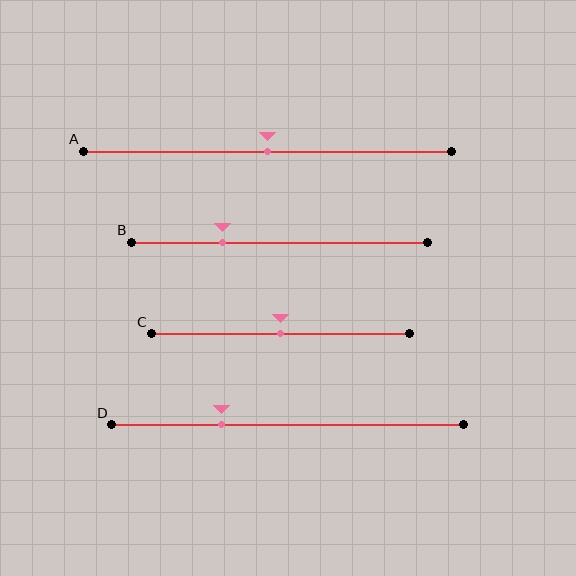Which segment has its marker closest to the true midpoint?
Segment A has its marker closest to the true midpoint.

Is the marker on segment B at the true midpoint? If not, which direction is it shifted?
No, the marker on segment B is shifted to the left by about 19% of the segment length.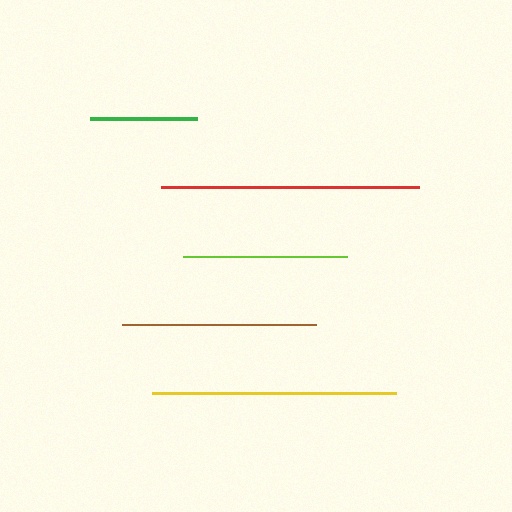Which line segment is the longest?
The red line is the longest at approximately 257 pixels.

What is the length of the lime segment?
The lime segment is approximately 164 pixels long.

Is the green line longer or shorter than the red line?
The red line is longer than the green line.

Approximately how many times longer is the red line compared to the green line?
The red line is approximately 2.4 times the length of the green line.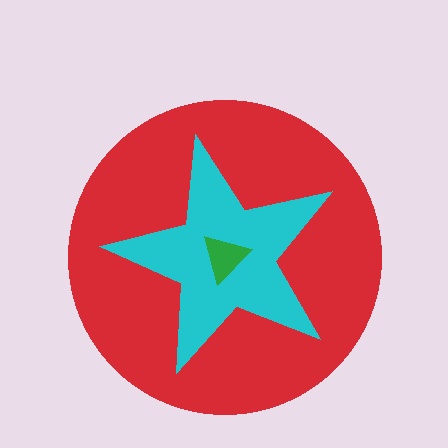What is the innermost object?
The green triangle.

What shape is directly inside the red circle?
The cyan star.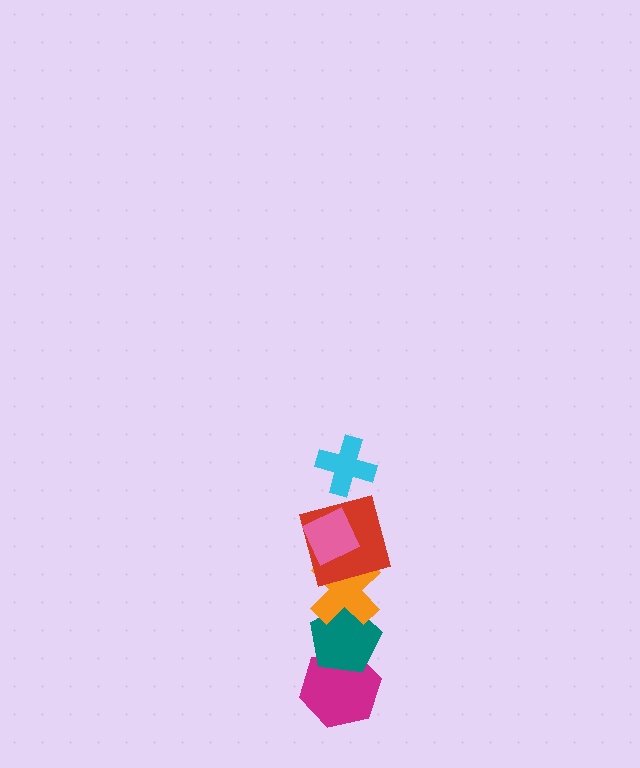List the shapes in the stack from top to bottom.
From top to bottom: the cyan cross, the pink diamond, the red square, the orange cross, the teal pentagon, the magenta hexagon.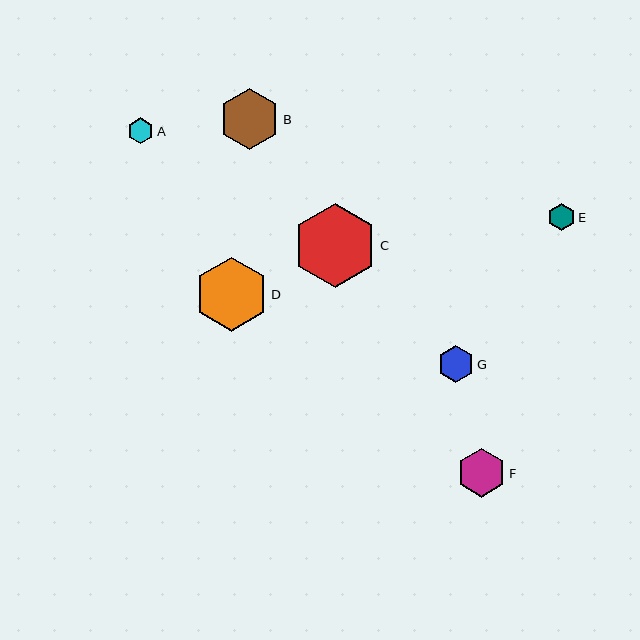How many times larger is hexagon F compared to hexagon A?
Hexagon F is approximately 1.9 times the size of hexagon A.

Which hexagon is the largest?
Hexagon C is the largest with a size of approximately 84 pixels.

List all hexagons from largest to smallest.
From largest to smallest: C, D, B, F, G, E, A.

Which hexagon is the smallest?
Hexagon A is the smallest with a size of approximately 26 pixels.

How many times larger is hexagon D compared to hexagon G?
Hexagon D is approximately 2.0 times the size of hexagon G.